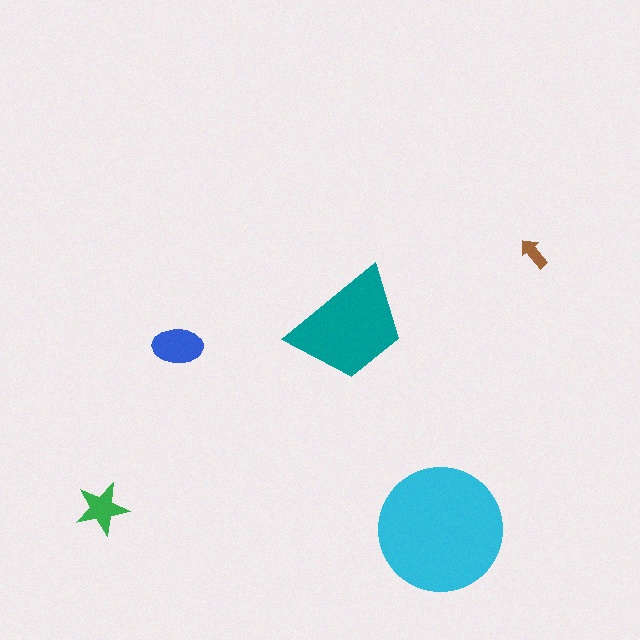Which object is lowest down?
The cyan circle is bottommost.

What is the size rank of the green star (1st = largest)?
4th.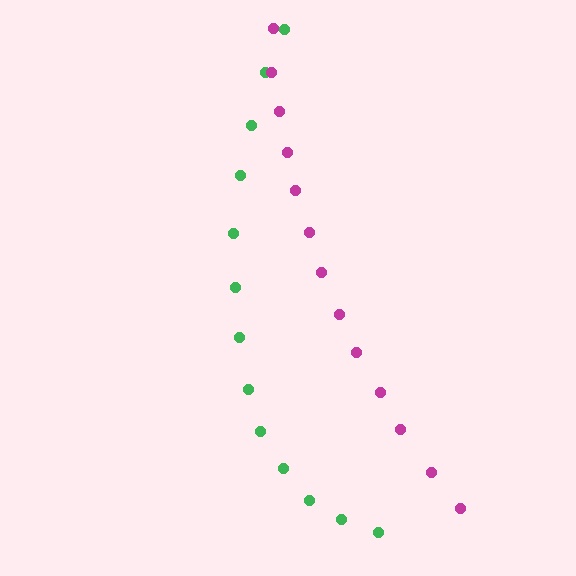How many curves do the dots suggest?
There are 2 distinct paths.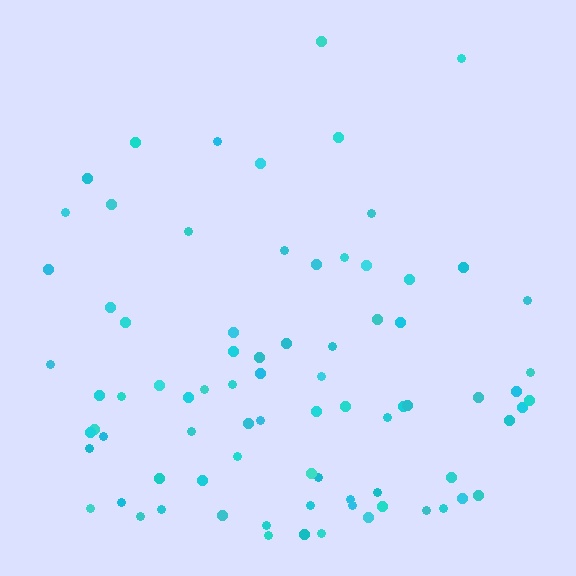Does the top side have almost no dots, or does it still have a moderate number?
Still a moderate number, just noticeably fewer than the bottom.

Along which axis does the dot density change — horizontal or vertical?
Vertical.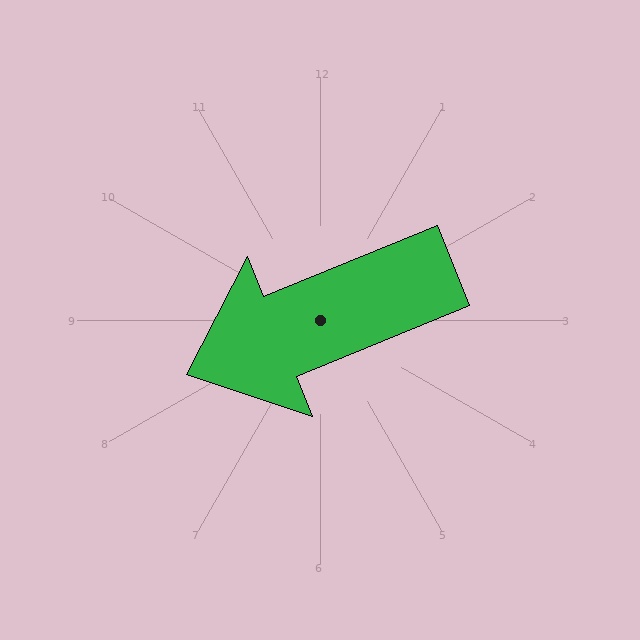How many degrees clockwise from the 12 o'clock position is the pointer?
Approximately 248 degrees.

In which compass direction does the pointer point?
West.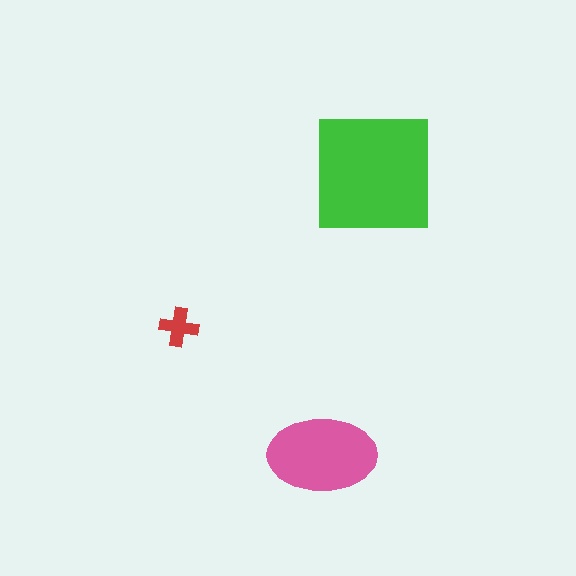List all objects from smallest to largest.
The red cross, the pink ellipse, the green square.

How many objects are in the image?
There are 3 objects in the image.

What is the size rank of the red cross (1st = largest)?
3rd.